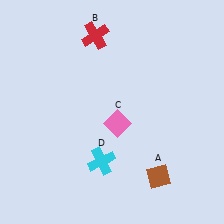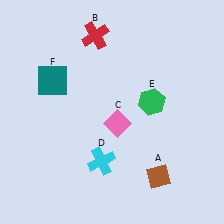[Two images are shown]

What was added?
A green hexagon (E), a teal square (F) were added in Image 2.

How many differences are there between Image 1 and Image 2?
There are 2 differences between the two images.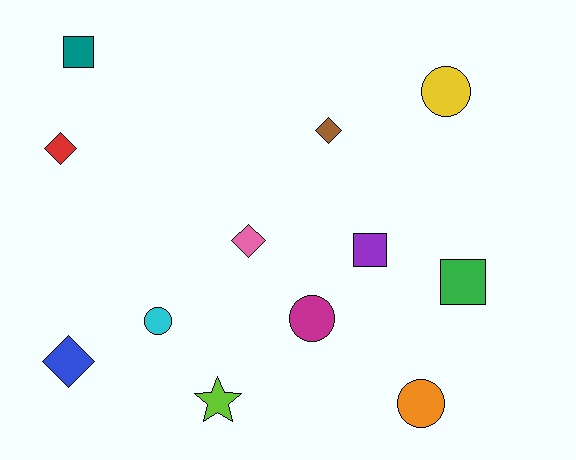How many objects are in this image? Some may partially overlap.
There are 12 objects.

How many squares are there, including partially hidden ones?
There are 3 squares.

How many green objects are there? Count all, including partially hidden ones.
There is 1 green object.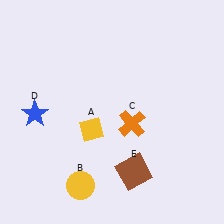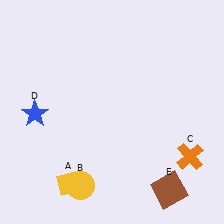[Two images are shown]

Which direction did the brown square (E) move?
The brown square (E) moved right.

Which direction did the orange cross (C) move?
The orange cross (C) moved right.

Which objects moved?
The objects that moved are: the yellow diamond (A), the orange cross (C), the brown square (E).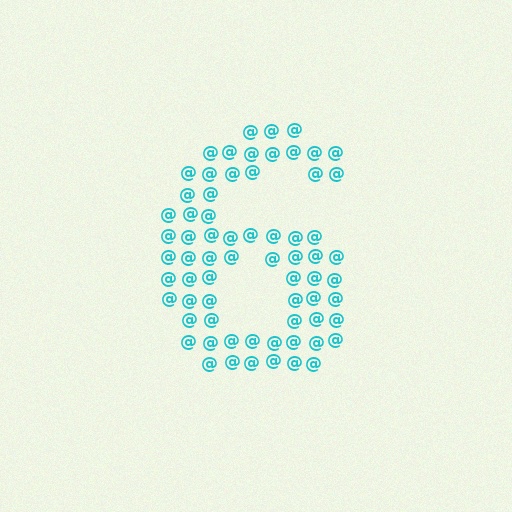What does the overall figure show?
The overall figure shows the digit 6.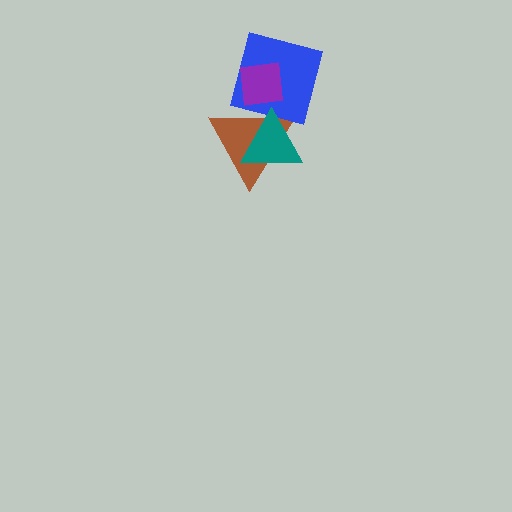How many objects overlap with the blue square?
3 objects overlap with the blue square.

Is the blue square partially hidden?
Yes, it is partially covered by another shape.